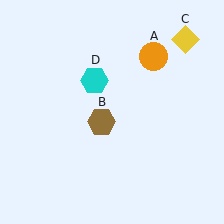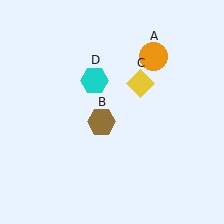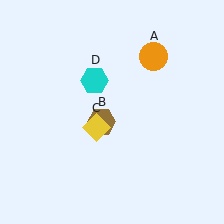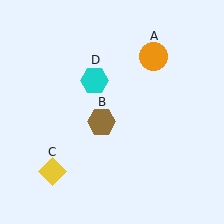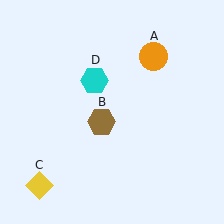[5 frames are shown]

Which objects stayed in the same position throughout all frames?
Orange circle (object A) and brown hexagon (object B) and cyan hexagon (object D) remained stationary.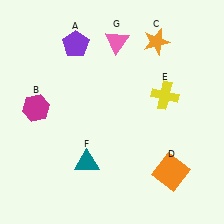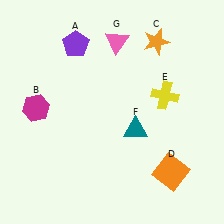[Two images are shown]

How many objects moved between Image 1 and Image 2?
1 object moved between the two images.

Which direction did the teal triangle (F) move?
The teal triangle (F) moved right.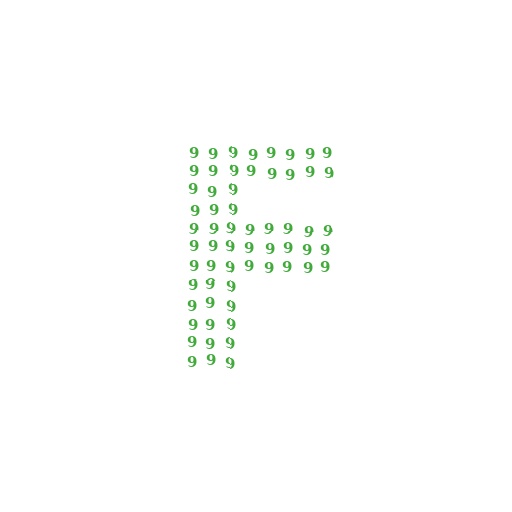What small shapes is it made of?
It is made of small digit 9's.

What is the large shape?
The large shape is the letter F.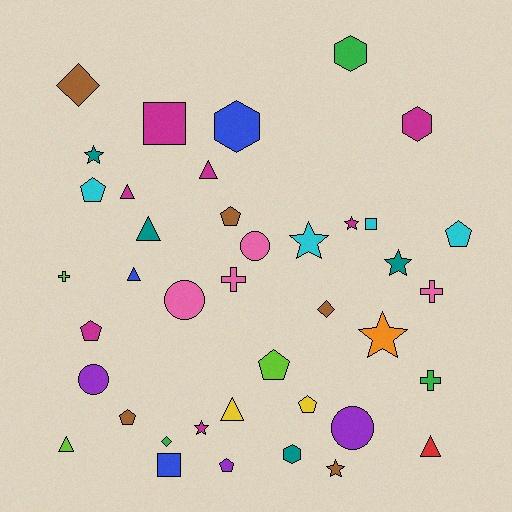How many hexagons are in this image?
There are 4 hexagons.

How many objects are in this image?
There are 40 objects.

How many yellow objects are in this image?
There are 2 yellow objects.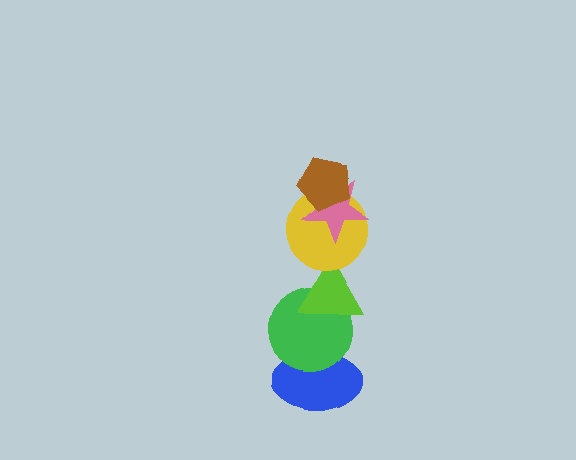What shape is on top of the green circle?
The lime triangle is on top of the green circle.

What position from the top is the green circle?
The green circle is 5th from the top.